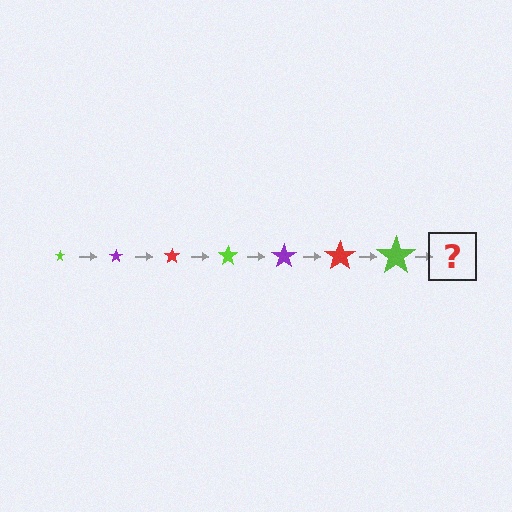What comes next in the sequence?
The next element should be a purple star, larger than the previous one.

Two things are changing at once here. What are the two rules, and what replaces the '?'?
The two rules are that the star grows larger each step and the color cycles through lime, purple, and red. The '?' should be a purple star, larger than the previous one.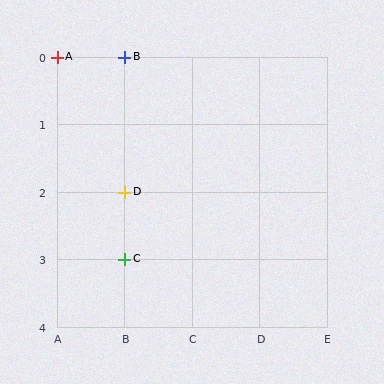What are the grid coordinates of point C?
Point C is at grid coordinates (B, 3).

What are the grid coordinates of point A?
Point A is at grid coordinates (A, 0).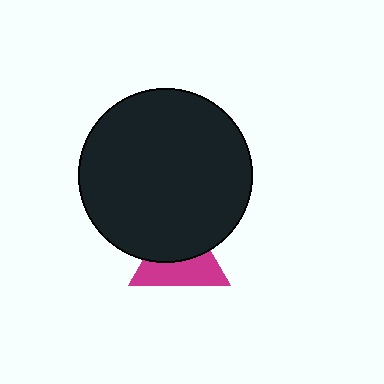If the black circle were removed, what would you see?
You would see the complete magenta triangle.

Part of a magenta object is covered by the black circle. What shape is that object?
It is a triangle.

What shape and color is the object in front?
The object in front is a black circle.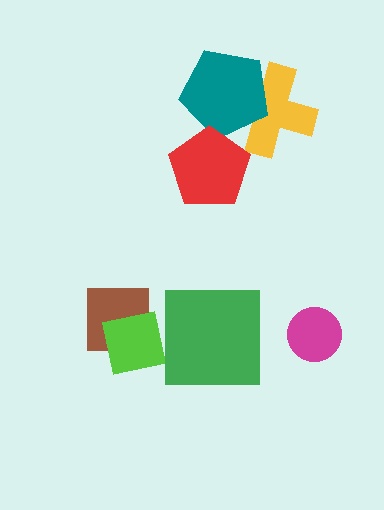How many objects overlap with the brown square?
1 object overlaps with the brown square.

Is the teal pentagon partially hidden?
Yes, it is partially covered by another shape.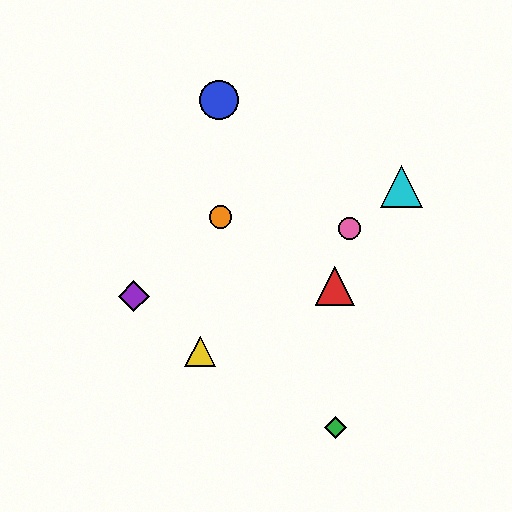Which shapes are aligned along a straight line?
The yellow triangle, the cyan triangle, the pink circle are aligned along a straight line.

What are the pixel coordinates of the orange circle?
The orange circle is at (221, 217).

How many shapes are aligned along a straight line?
3 shapes (the yellow triangle, the cyan triangle, the pink circle) are aligned along a straight line.